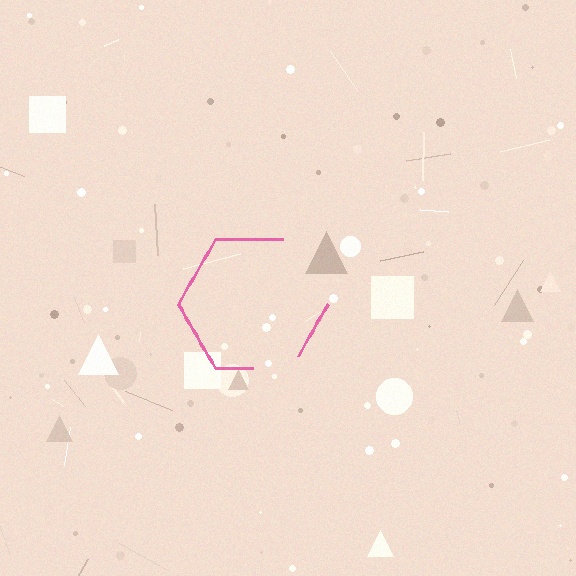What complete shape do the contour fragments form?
The contour fragments form a hexagon.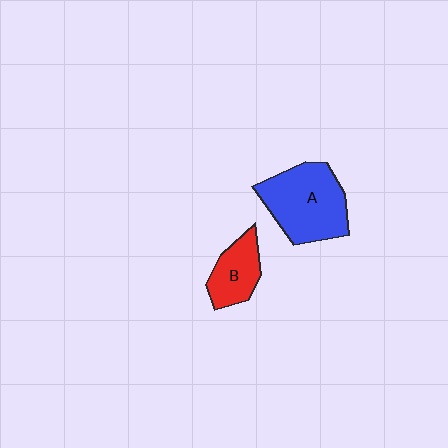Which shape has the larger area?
Shape A (blue).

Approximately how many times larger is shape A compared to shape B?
Approximately 1.9 times.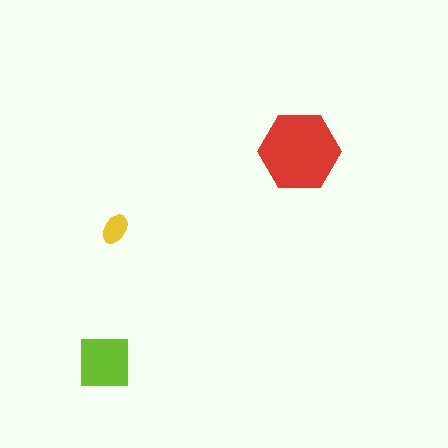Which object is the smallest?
The yellow ellipse.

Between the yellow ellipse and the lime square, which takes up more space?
The lime square.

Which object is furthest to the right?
The red hexagon is rightmost.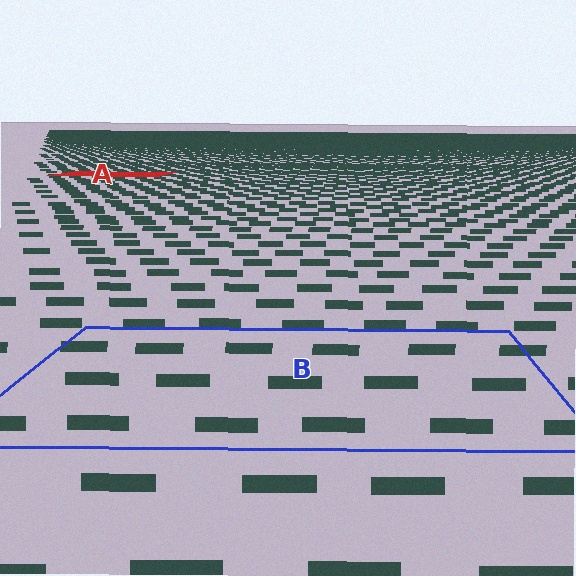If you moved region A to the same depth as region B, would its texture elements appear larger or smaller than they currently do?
They would appear larger. At a closer depth, the same texture elements are projected at a bigger on-screen size.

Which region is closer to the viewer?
Region B is closer. The texture elements there are larger and more spread out.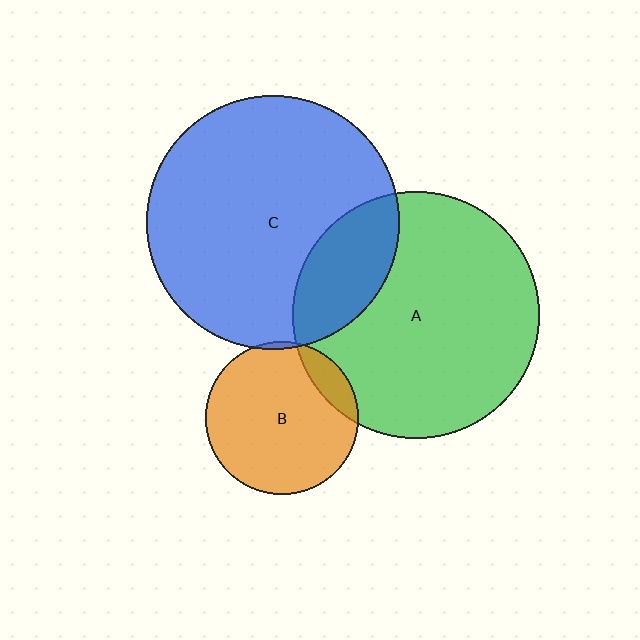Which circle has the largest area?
Circle C (blue).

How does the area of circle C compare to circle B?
Approximately 2.7 times.